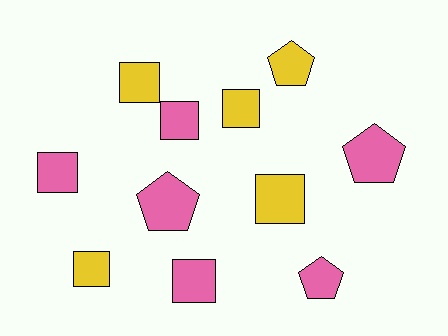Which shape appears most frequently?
Square, with 7 objects.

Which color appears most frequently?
Pink, with 6 objects.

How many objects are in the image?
There are 11 objects.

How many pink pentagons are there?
There are 3 pink pentagons.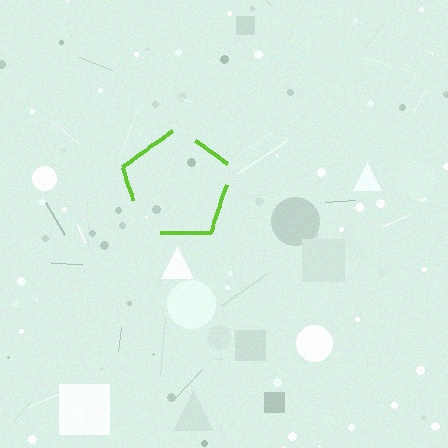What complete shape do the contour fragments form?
The contour fragments form a pentagon.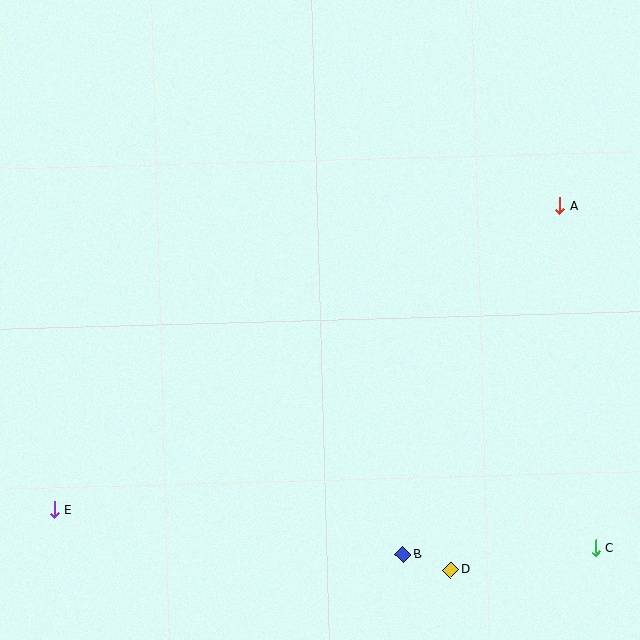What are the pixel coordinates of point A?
Point A is at (560, 206).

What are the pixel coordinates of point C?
Point C is at (596, 548).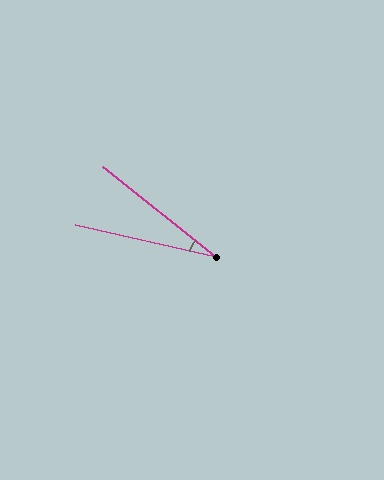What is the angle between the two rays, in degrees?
Approximately 26 degrees.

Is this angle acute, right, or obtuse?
It is acute.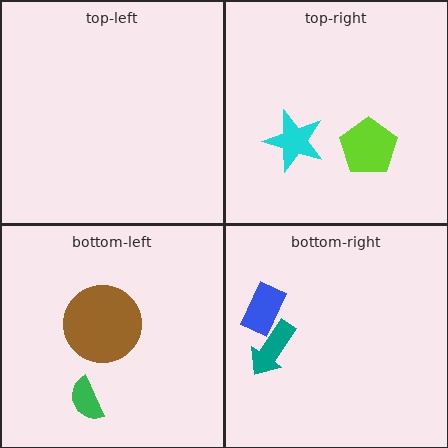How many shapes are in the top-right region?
2.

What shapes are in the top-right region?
The lime pentagon, the cyan star.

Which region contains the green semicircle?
The bottom-left region.